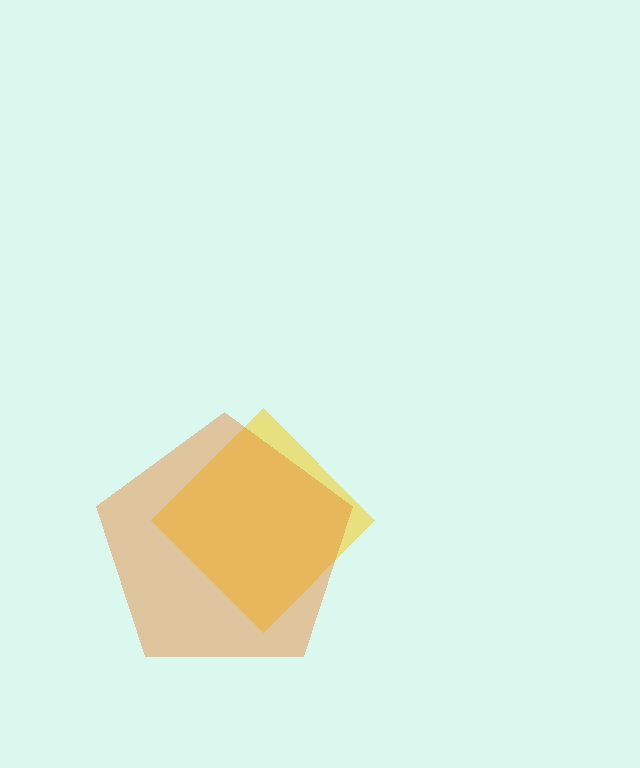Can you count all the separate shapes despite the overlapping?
Yes, there are 2 separate shapes.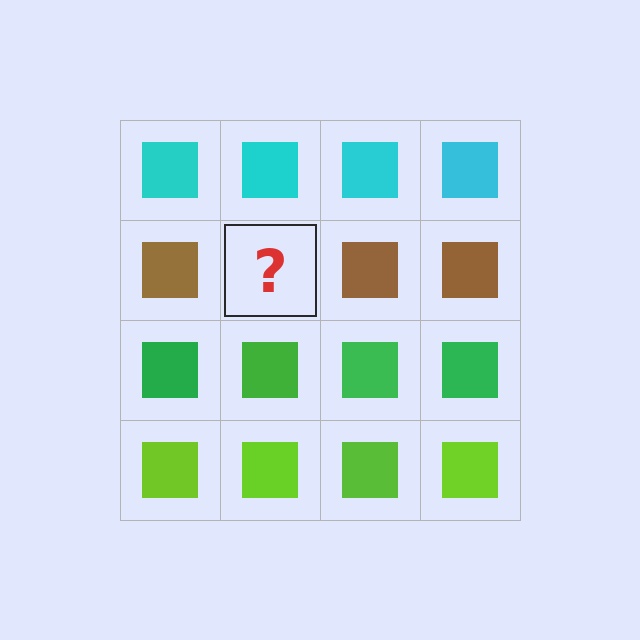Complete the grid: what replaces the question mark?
The question mark should be replaced with a brown square.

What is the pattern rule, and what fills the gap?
The rule is that each row has a consistent color. The gap should be filled with a brown square.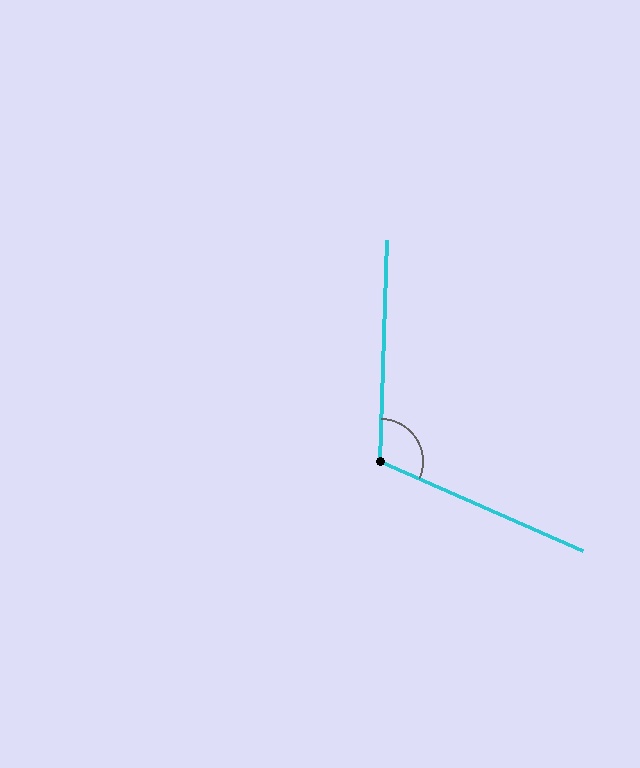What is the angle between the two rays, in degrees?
Approximately 112 degrees.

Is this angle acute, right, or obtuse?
It is obtuse.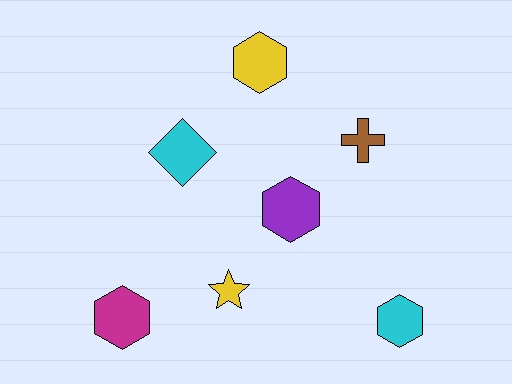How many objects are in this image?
There are 7 objects.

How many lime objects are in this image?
There are no lime objects.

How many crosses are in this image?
There is 1 cross.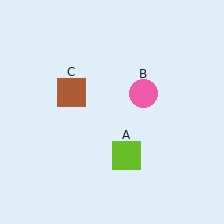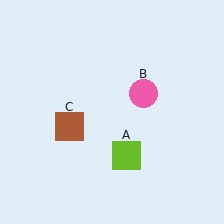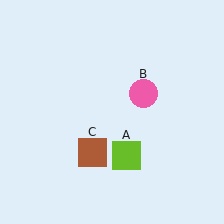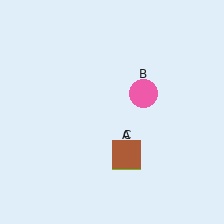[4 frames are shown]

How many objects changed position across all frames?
1 object changed position: brown square (object C).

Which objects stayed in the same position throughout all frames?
Lime square (object A) and pink circle (object B) remained stationary.